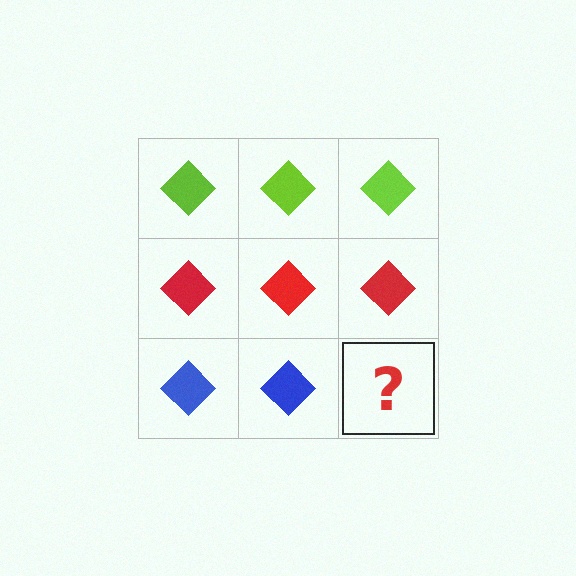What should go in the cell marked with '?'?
The missing cell should contain a blue diamond.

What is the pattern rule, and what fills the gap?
The rule is that each row has a consistent color. The gap should be filled with a blue diamond.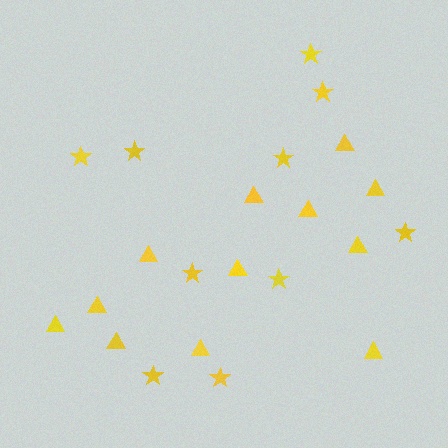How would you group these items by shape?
There are 2 groups: one group of triangles (12) and one group of stars (10).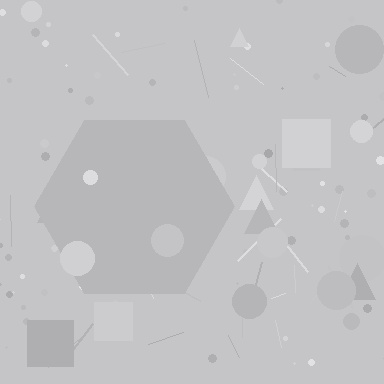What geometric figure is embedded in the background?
A hexagon is embedded in the background.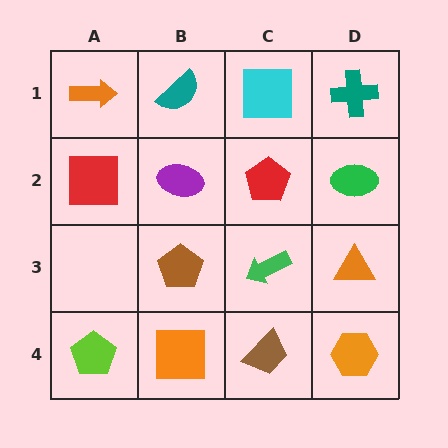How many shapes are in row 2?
4 shapes.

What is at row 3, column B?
A brown pentagon.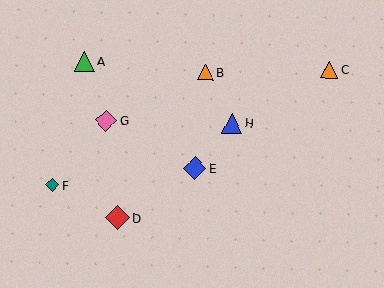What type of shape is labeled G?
Shape G is a pink diamond.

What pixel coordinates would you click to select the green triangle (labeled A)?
Click at (85, 61) to select the green triangle A.